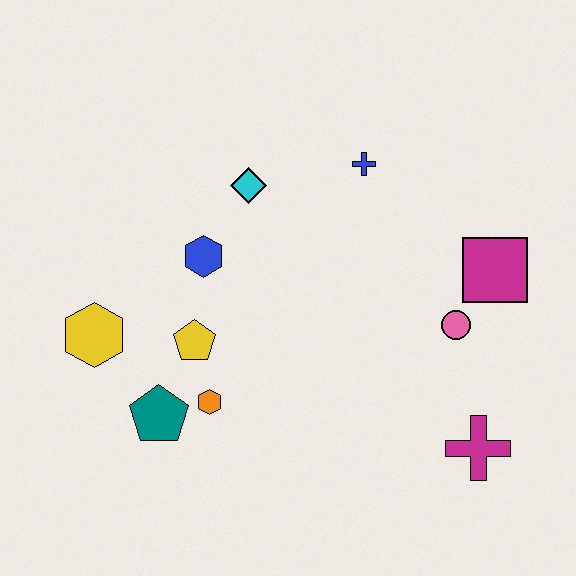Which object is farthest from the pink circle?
The yellow hexagon is farthest from the pink circle.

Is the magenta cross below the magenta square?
Yes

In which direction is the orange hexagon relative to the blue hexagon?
The orange hexagon is below the blue hexagon.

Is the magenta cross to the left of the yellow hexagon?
No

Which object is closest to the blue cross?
The cyan diamond is closest to the blue cross.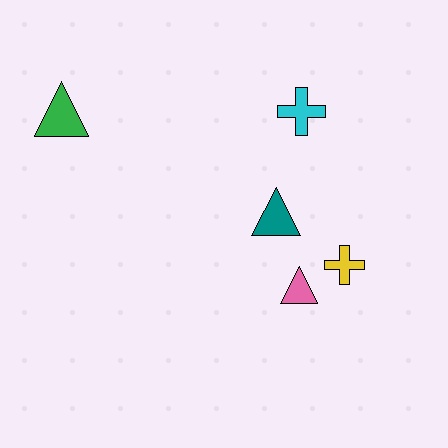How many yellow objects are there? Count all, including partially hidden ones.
There is 1 yellow object.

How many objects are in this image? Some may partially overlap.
There are 5 objects.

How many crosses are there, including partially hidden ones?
There are 2 crosses.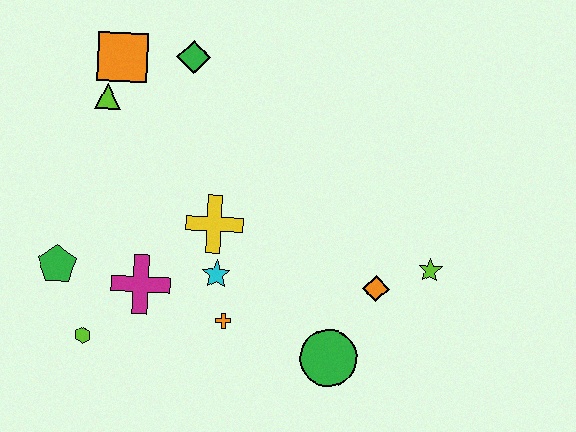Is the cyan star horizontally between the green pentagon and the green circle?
Yes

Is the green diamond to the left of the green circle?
Yes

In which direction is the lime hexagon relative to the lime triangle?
The lime hexagon is below the lime triangle.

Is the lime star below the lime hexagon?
No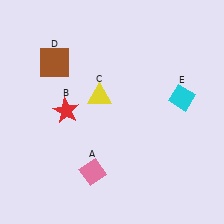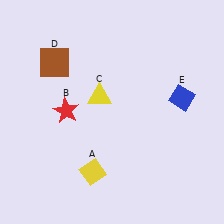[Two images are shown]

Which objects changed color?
A changed from pink to yellow. E changed from cyan to blue.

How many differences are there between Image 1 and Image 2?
There are 2 differences between the two images.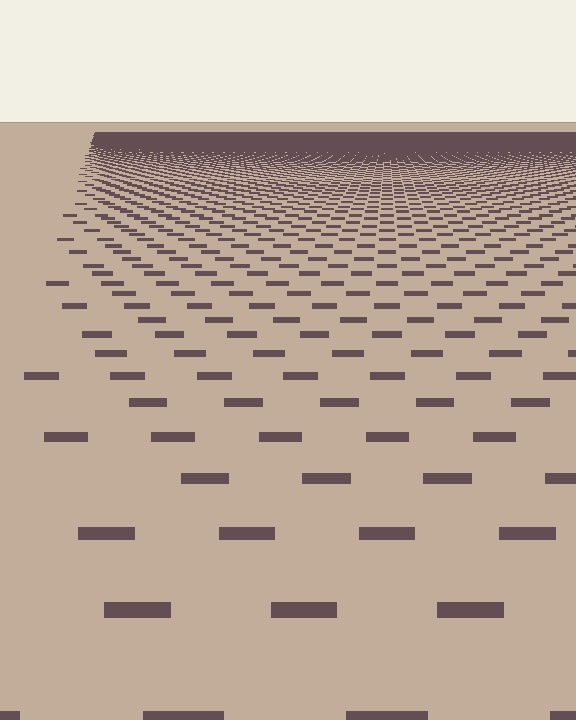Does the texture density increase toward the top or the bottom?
Density increases toward the top.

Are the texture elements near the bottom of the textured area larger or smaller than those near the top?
Larger. Near the bottom, elements are closer to the viewer and appear at a bigger on-screen size.